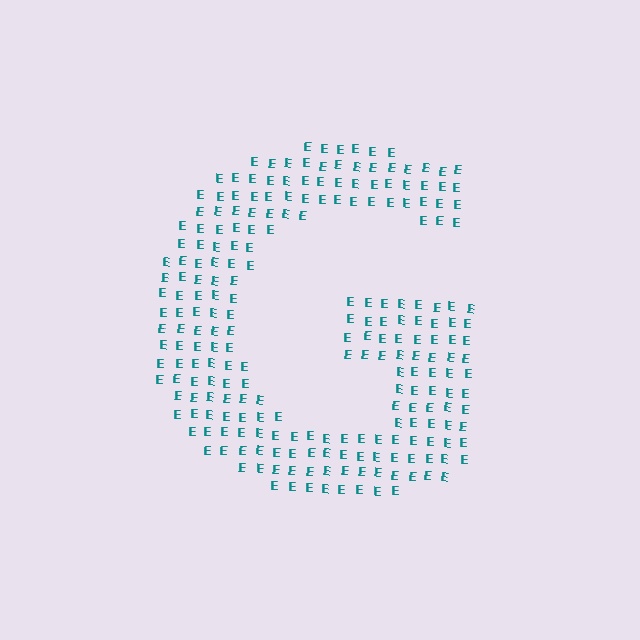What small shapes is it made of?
It is made of small letter E's.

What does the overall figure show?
The overall figure shows the letter G.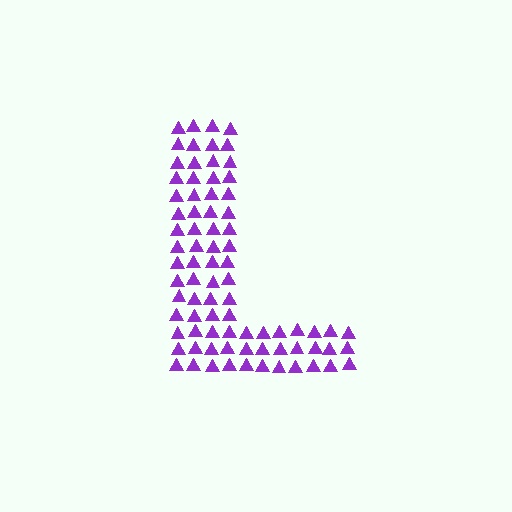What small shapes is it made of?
It is made of small triangles.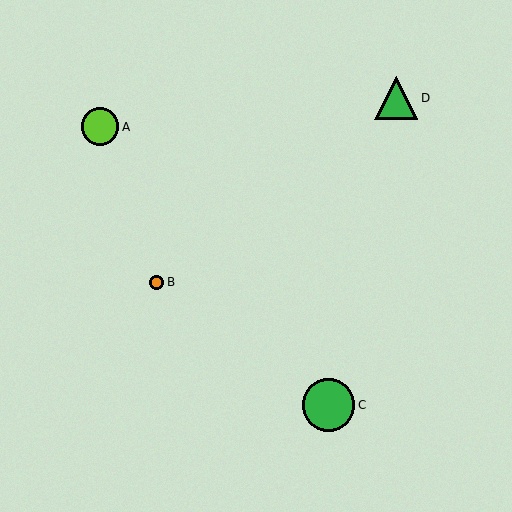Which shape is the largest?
The green circle (labeled C) is the largest.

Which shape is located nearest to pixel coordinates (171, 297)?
The orange circle (labeled B) at (157, 282) is nearest to that location.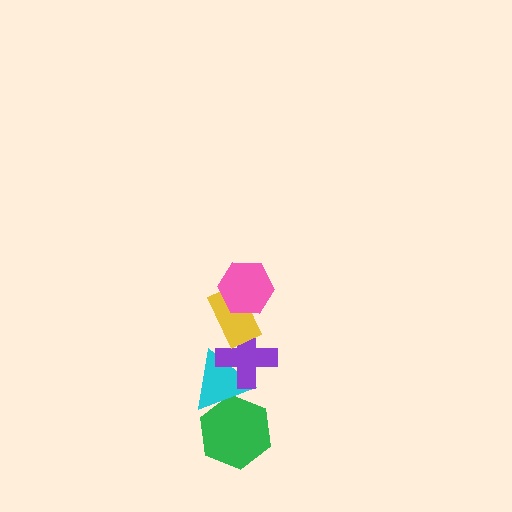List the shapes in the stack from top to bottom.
From top to bottom: the pink hexagon, the yellow rectangle, the purple cross, the cyan triangle, the green hexagon.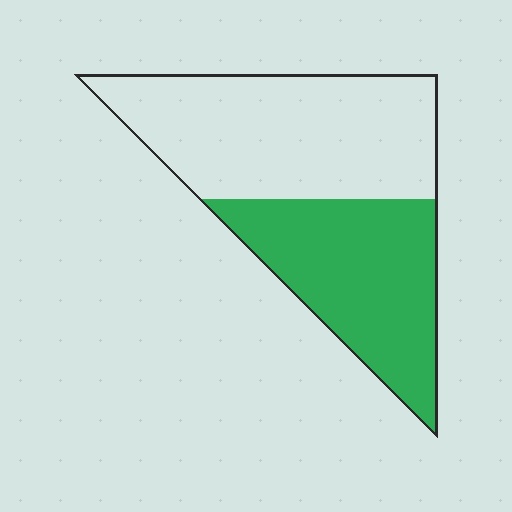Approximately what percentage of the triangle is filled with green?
Approximately 45%.